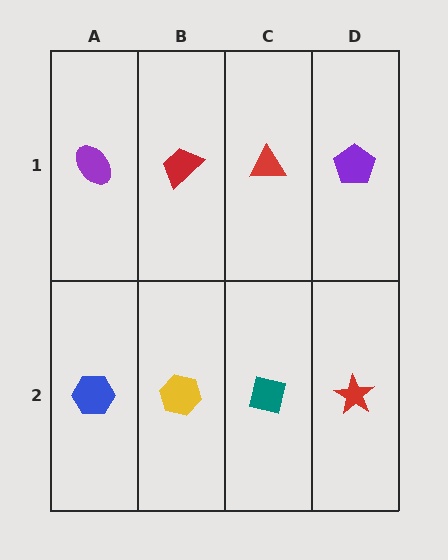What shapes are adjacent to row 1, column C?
A teal square (row 2, column C), a red trapezoid (row 1, column B), a purple pentagon (row 1, column D).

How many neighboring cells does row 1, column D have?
2.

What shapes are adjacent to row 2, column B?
A red trapezoid (row 1, column B), a blue hexagon (row 2, column A), a teal square (row 2, column C).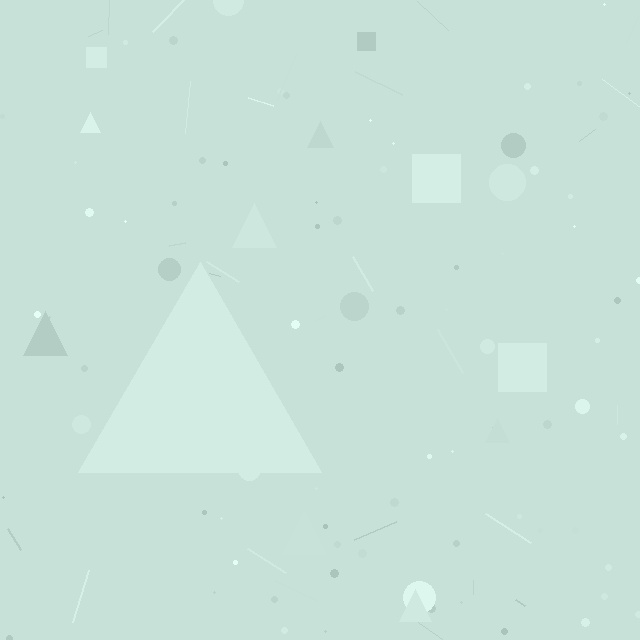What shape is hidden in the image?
A triangle is hidden in the image.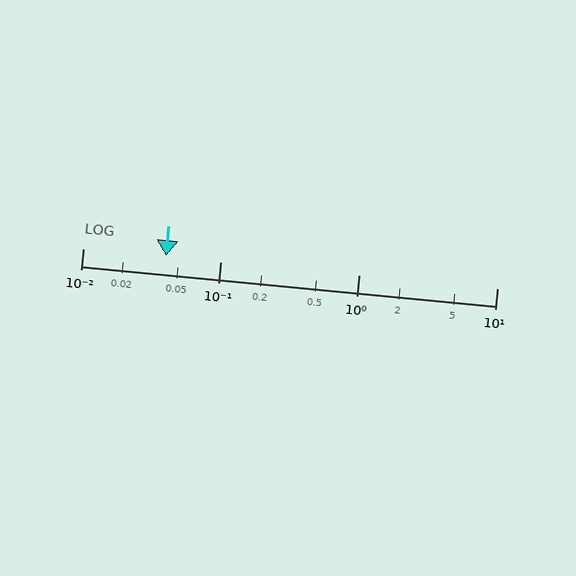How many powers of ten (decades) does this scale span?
The scale spans 3 decades, from 0.01 to 10.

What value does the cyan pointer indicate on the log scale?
The pointer indicates approximately 0.04.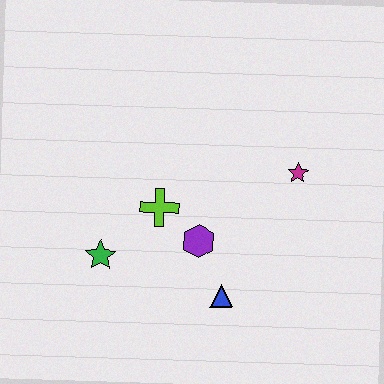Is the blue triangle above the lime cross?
No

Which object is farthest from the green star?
The magenta star is farthest from the green star.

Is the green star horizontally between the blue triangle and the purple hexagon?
No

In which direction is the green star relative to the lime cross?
The green star is to the left of the lime cross.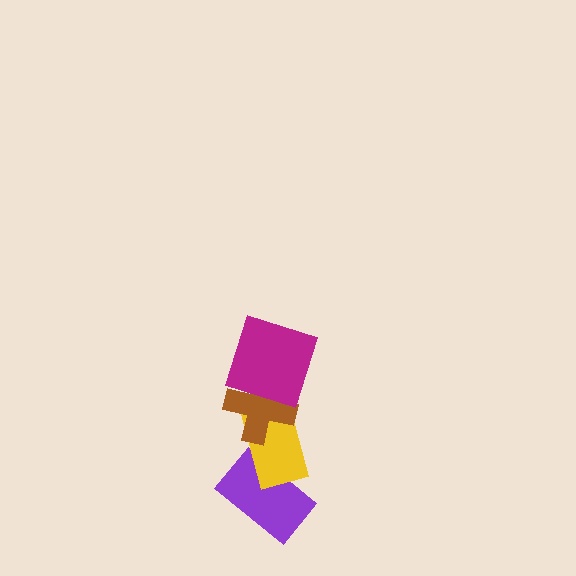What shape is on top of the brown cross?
The magenta square is on top of the brown cross.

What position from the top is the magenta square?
The magenta square is 1st from the top.